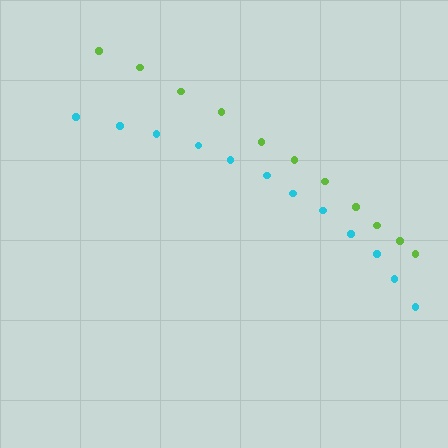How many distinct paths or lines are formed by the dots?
There are 2 distinct paths.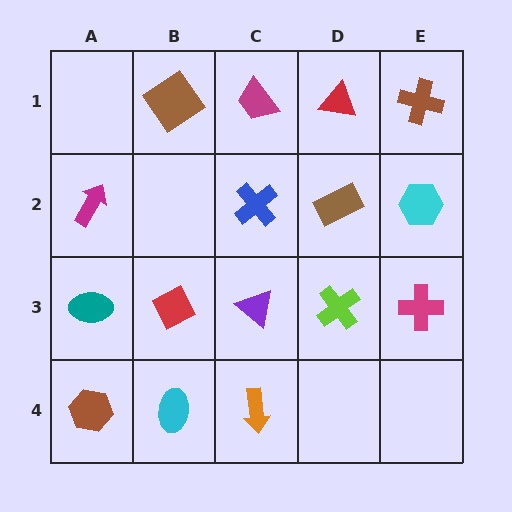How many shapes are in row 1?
4 shapes.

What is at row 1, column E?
A brown cross.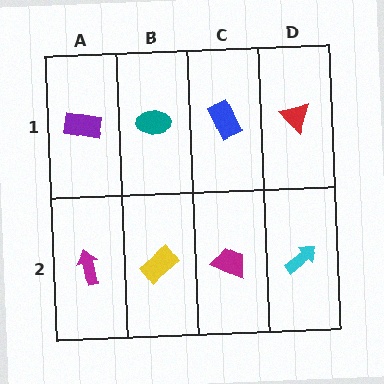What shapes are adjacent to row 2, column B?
A teal ellipse (row 1, column B), a magenta arrow (row 2, column A), a magenta trapezoid (row 2, column C).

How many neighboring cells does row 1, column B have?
3.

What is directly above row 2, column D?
A red triangle.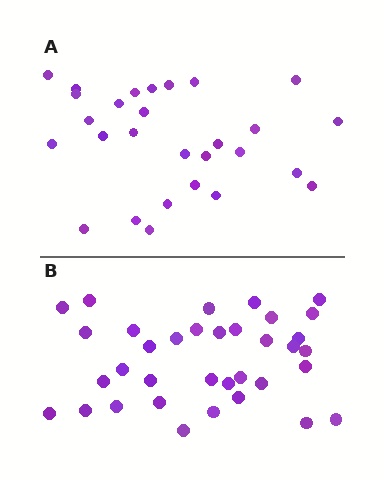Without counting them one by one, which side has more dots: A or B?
Region B (the bottom region) has more dots.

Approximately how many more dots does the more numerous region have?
Region B has roughly 8 or so more dots than region A.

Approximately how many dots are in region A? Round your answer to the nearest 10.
About 30 dots. (The exact count is 28, which rounds to 30.)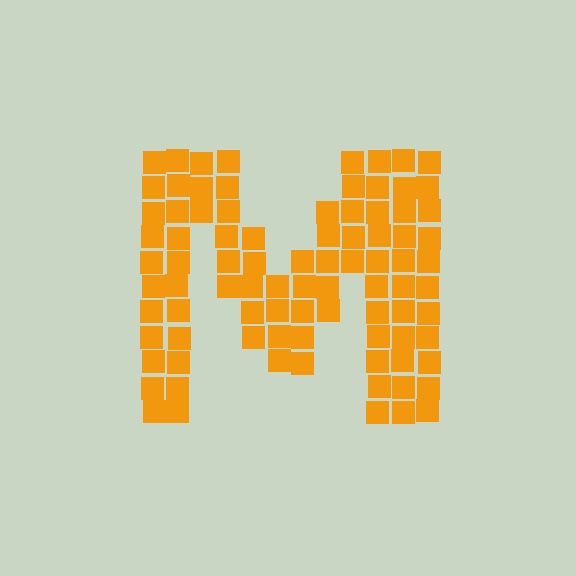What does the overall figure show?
The overall figure shows the letter M.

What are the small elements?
The small elements are squares.